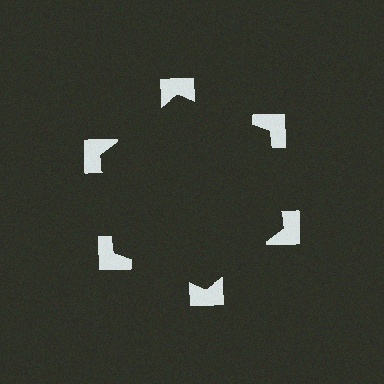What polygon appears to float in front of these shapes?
An illusory hexagon — its edges are inferred from the aligned wedge cuts in the notched squares, not physically drawn.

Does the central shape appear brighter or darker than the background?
It typically appears slightly darker than the background, even though no actual brightness change is drawn.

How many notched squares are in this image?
There are 6 — one at each vertex of the illusory hexagon.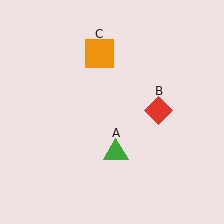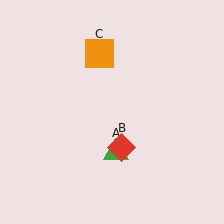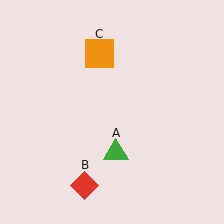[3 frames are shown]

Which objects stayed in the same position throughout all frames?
Green triangle (object A) and orange square (object C) remained stationary.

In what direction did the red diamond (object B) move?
The red diamond (object B) moved down and to the left.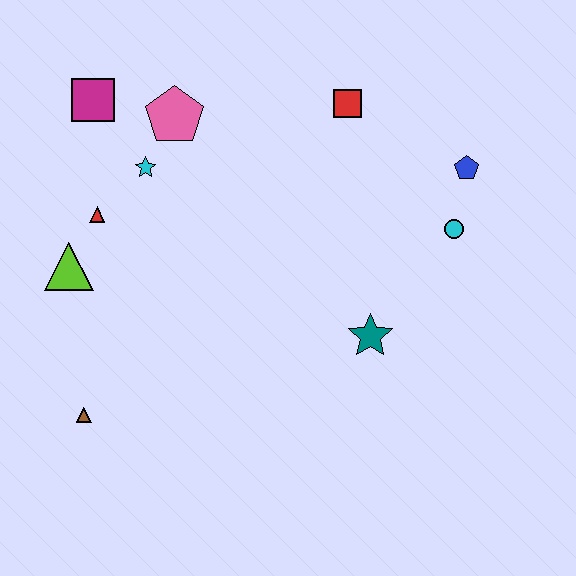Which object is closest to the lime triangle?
The red triangle is closest to the lime triangle.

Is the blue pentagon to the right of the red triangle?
Yes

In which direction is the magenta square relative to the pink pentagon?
The magenta square is to the left of the pink pentagon.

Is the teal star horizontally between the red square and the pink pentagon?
No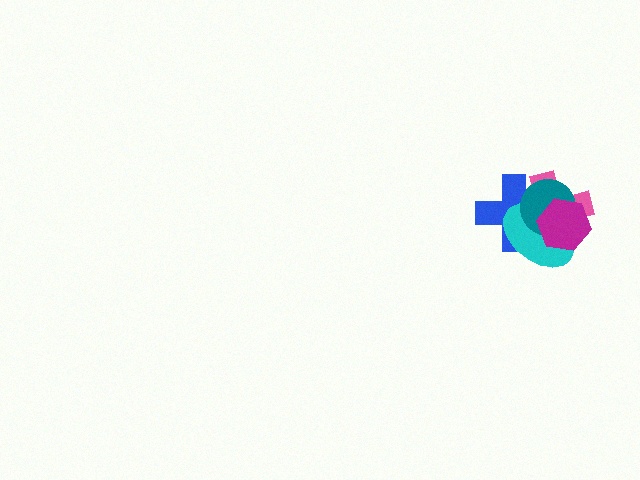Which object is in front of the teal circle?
The magenta hexagon is in front of the teal circle.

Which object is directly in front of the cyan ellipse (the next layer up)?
The teal circle is directly in front of the cyan ellipse.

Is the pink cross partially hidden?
Yes, it is partially covered by another shape.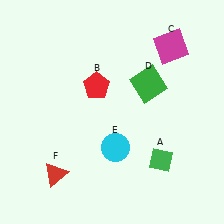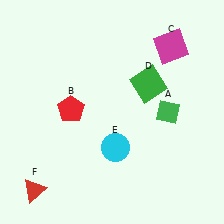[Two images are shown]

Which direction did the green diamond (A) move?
The green diamond (A) moved up.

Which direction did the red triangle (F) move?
The red triangle (F) moved left.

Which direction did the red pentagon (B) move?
The red pentagon (B) moved left.